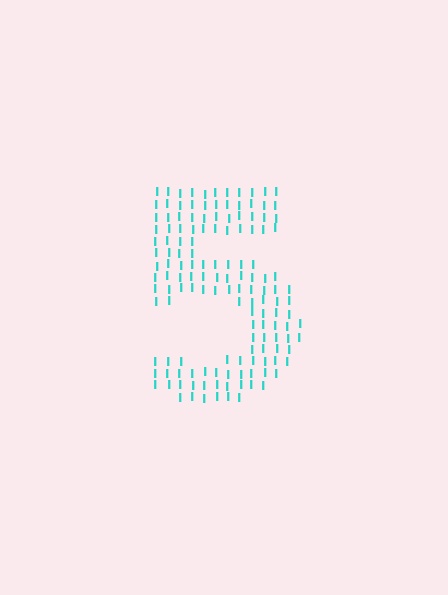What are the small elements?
The small elements are letter I's.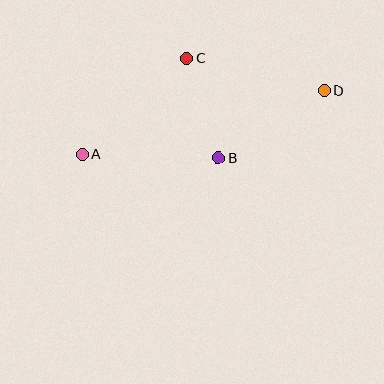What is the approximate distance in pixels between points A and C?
The distance between A and C is approximately 142 pixels.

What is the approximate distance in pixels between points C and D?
The distance between C and D is approximately 141 pixels.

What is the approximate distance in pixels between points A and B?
The distance between A and B is approximately 137 pixels.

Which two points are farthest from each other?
Points A and D are farthest from each other.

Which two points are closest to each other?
Points B and C are closest to each other.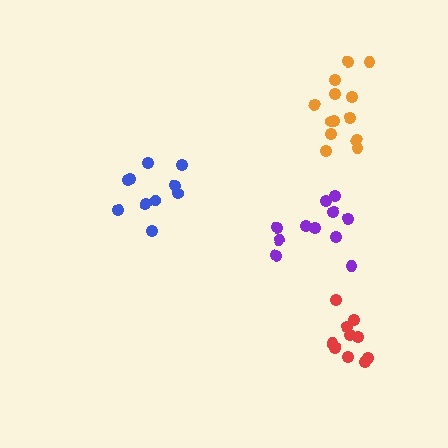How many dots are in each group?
Group 1: 13 dots, Group 2: 11 dots, Group 3: 10 dots, Group 4: 10 dots (44 total).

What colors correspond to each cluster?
The clusters are colored: orange, purple, blue, red.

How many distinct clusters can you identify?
There are 4 distinct clusters.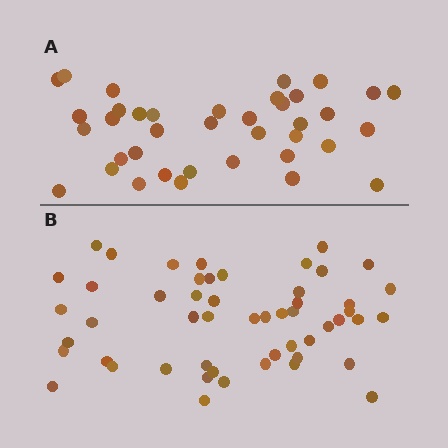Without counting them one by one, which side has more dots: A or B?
Region B (the bottom region) has more dots.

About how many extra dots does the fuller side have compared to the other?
Region B has approximately 15 more dots than region A.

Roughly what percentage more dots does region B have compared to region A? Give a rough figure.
About 35% more.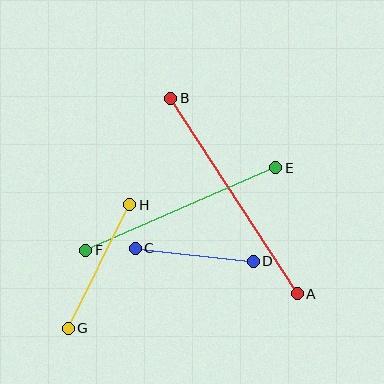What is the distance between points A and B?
The distance is approximately 233 pixels.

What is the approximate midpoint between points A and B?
The midpoint is at approximately (234, 196) pixels.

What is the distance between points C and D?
The distance is approximately 119 pixels.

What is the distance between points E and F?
The distance is approximately 207 pixels.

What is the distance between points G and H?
The distance is approximately 138 pixels.